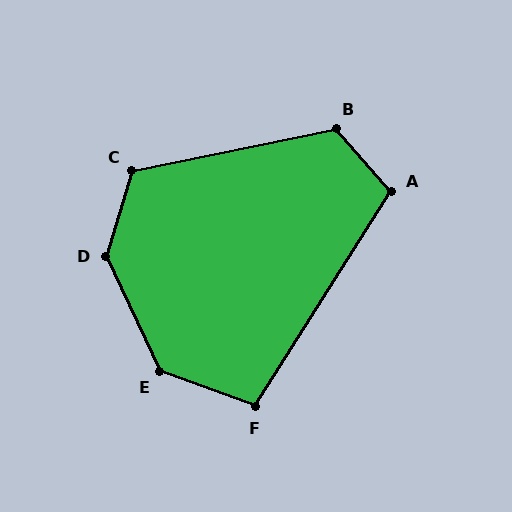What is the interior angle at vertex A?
Approximately 106 degrees (obtuse).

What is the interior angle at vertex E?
Approximately 135 degrees (obtuse).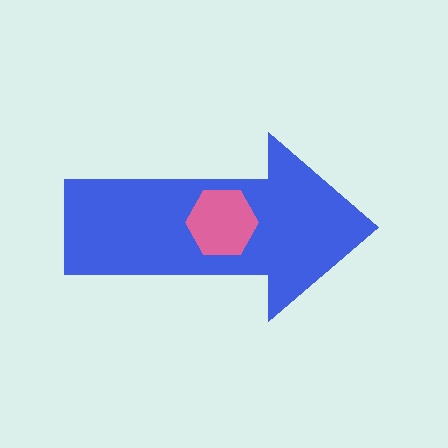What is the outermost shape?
The blue arrow.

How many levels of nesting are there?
2.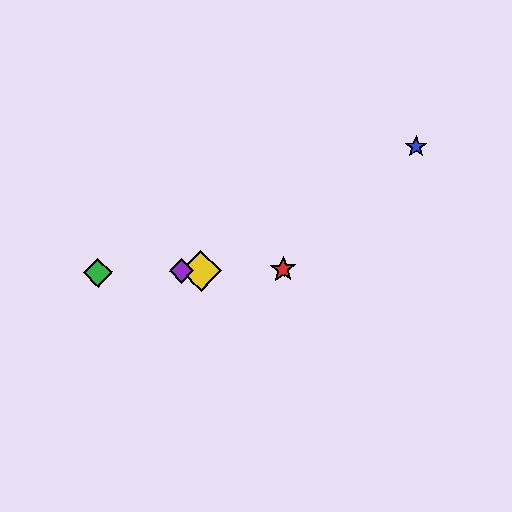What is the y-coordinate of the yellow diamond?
The yellow diamond is at y≈271.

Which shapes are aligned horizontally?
The red star, the green diamond, the yellow diamond, the purple diamond are aligned horizontally.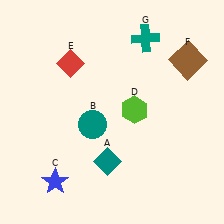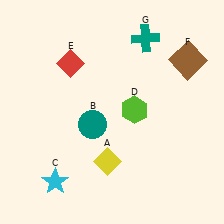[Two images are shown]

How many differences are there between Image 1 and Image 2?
There are 2 differences between the two images.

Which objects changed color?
A changed from teal to yellow. C changed from blue to cyan.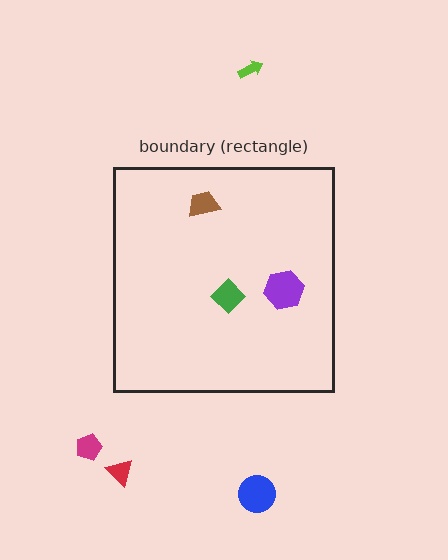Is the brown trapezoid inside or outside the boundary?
Inside.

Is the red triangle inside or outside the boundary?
Outside.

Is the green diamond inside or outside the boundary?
Inside.